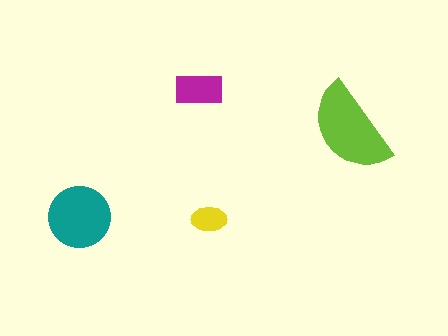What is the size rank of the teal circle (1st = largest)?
2nd.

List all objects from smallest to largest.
The yellow ellipse, the magenta rectangle, the teal circle, the lime semicircle.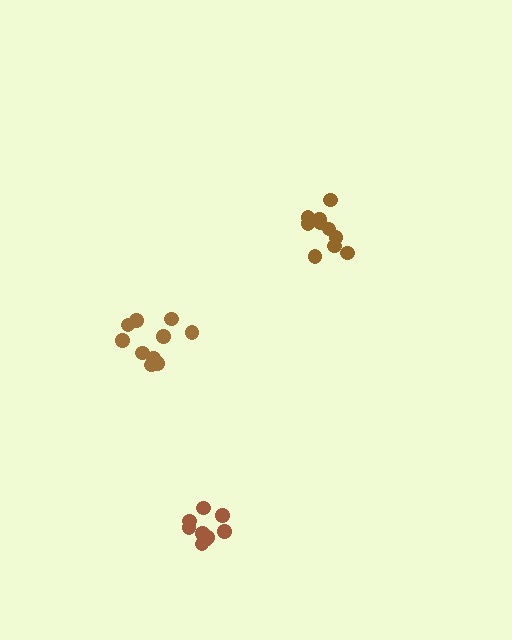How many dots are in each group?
Group 1: 9 dots, Group 2: 10 dots, Group 3: 10 dots (29 total).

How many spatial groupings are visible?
There are 3 spatial groupings.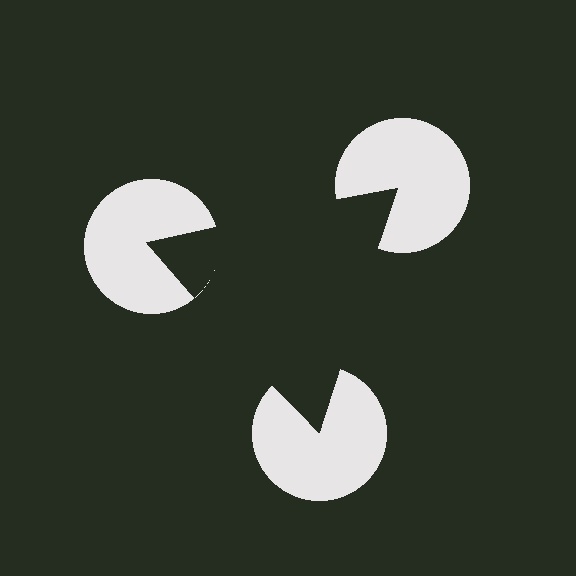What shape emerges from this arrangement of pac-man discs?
An illusory triangle — its edges are inferred from the aligned wedge cuts in the pac-man discs, not physically drawn.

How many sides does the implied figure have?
3 sides.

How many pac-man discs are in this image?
There are 3 — one at each vertex of the illusory triangle.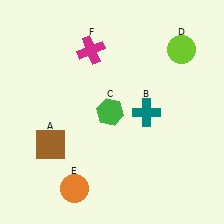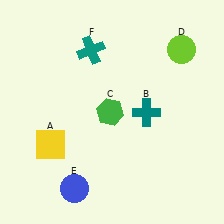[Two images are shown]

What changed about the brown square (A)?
In Image 1, A is brown. In Image 2, it changed to yellow.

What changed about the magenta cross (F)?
In Image 1, F is magenta. In Image 2, it changed to teal.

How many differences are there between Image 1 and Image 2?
There are 3 differences between the two images.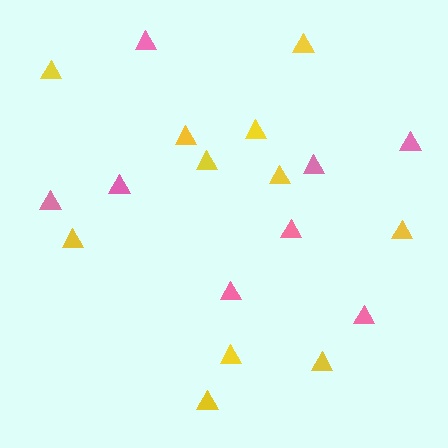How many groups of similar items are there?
There are 2 groups: one group of pink triangles (8) and one group of yellow triangles (11).